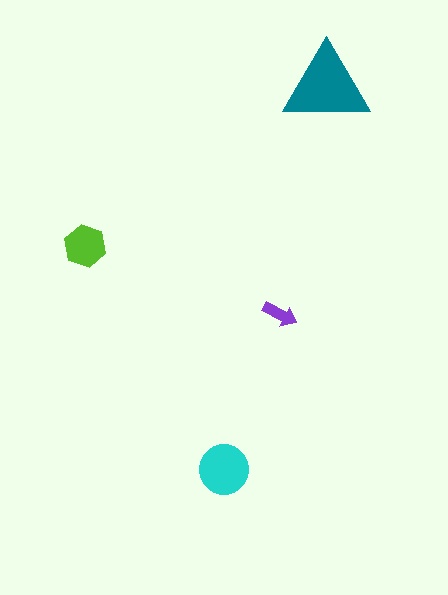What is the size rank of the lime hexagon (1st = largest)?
3rd.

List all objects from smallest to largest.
The purple arrow, the lime hexagon, the cyan circle, the teal triangle.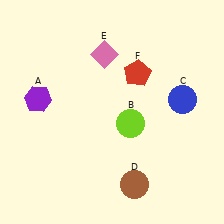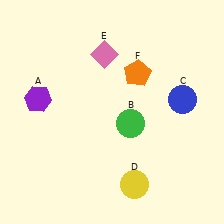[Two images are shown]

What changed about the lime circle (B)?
In Image 1, B is lime. In Image 2, it changed to green.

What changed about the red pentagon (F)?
In Image 1, F is red. In Image 2, it changed to orange.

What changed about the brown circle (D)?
In Image 1, D is brown. In Image 2, it changed to yellow.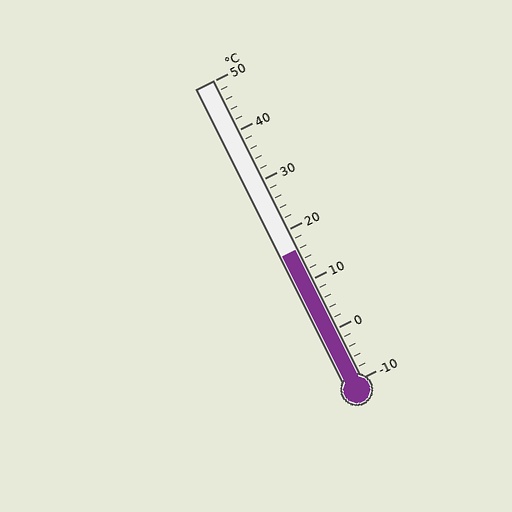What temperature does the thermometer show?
The thermometer shows approximately 16°C.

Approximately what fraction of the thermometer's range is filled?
The thermometer is filled to approximately 45% of its range.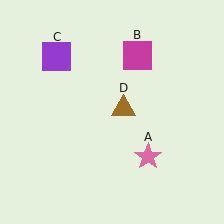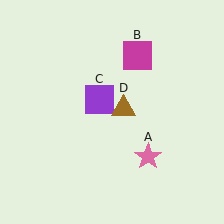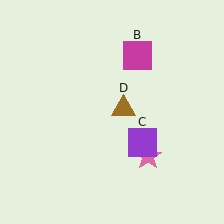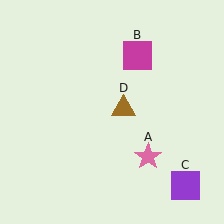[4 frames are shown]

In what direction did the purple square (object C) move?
The purple square (object C) moved down and to the right.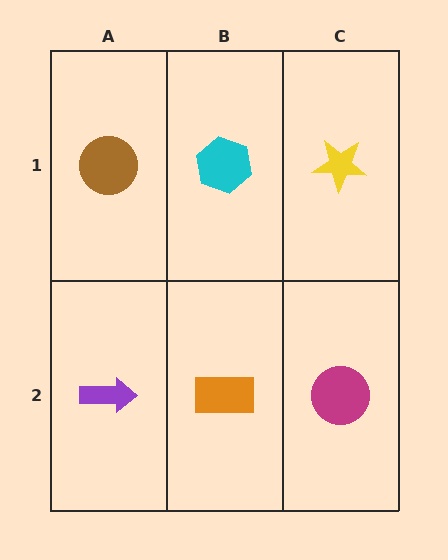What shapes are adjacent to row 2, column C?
A yellow star (row 1, column C), an orange rectangle (row 2, column B).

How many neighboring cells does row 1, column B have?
3.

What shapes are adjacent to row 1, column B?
An orange rectangle (row 2, column B), a brown circle (row 1, column A), a yellow star (row 1, column C).